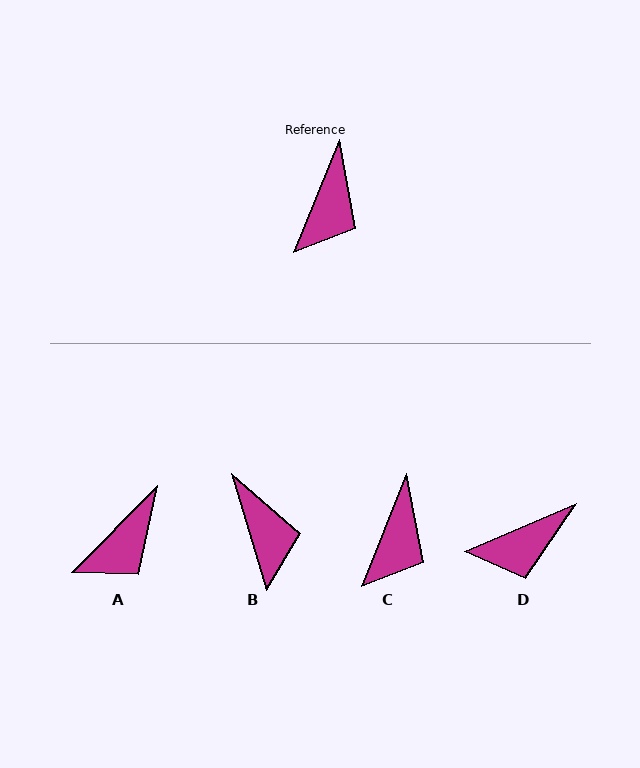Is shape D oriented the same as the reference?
No, it is off by about 45 degrees.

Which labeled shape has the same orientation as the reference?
C.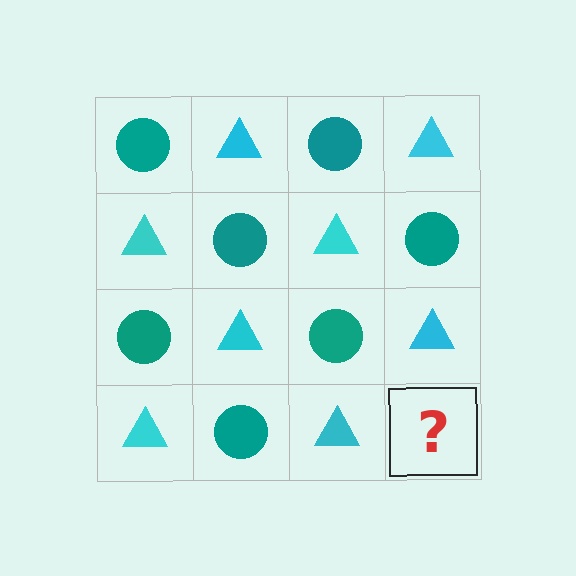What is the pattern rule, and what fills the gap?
The rule is that it alternates teal circle and cyan triangle in a checkerboard pattern. The gap should be filled with a teal circle.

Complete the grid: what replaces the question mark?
The question mark should be replaced with a teal circle.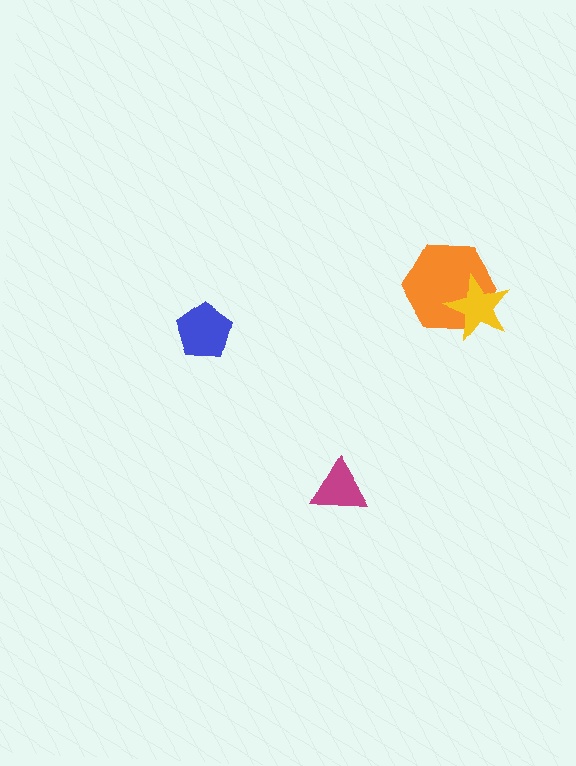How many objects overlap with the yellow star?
1 object overlaps with the yellow star.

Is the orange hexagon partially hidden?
Yes, it is partially covered by another shape.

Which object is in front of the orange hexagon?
The yellow star is in front of the orange hexagon.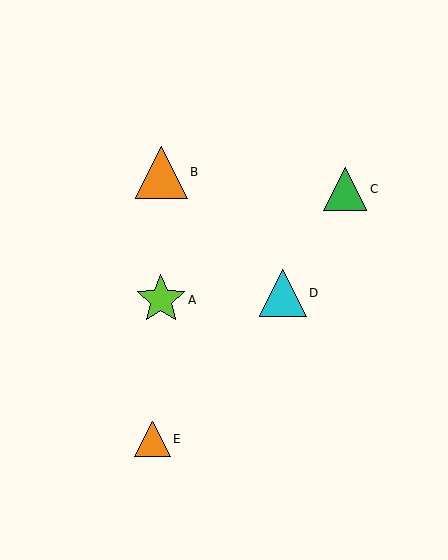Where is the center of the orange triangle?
The center of the orange triangle is at (161, 172).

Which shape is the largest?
The orange triangle (labeled B) is the largest.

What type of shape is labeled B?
Shape B is an orange triangle.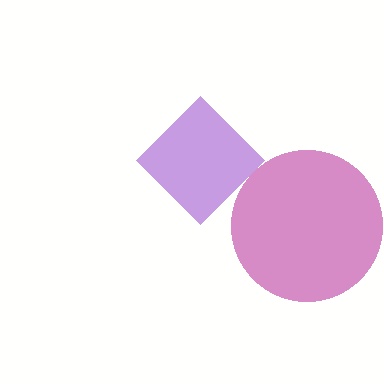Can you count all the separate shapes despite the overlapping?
Yes, there are 2 separate shapes.